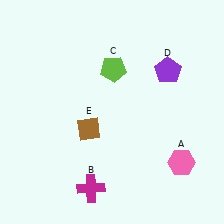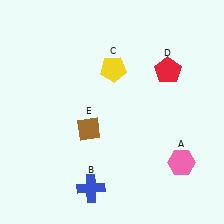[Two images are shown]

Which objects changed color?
B changed from magenta to blue. C changed from lime to yellow. D changed from purple to red.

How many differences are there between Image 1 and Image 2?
There are 3 differences between the two images.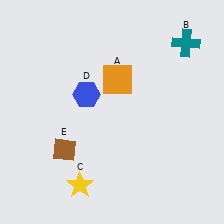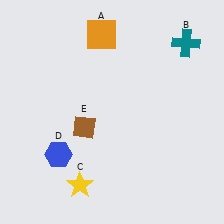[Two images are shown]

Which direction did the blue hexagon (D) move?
The blue hexagon (D) moved down.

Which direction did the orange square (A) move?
The orange square (A) moved up.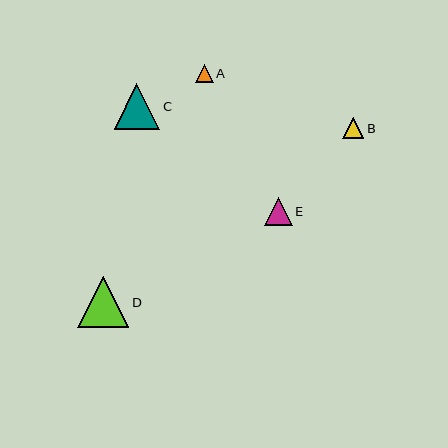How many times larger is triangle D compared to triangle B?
Triangle D is approximately 2.4 times the size of triangle B.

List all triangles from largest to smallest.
From largest to smallest: D, C, E, B, A.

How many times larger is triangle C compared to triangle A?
Triangle C is approximately 2.6 times the size of triangle A.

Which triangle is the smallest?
Triangle A is the smallest with a size of approximately 18 pixels.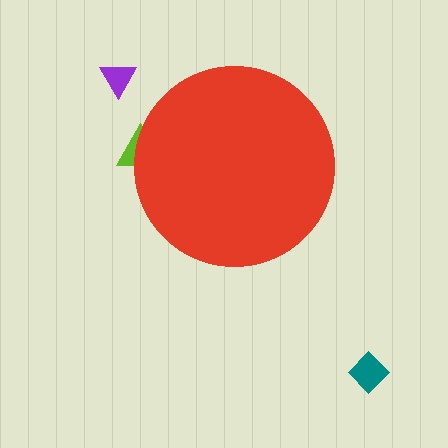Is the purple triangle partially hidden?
No, the purple triangle is fully visible.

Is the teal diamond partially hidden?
No, the teal diamond is fully visible.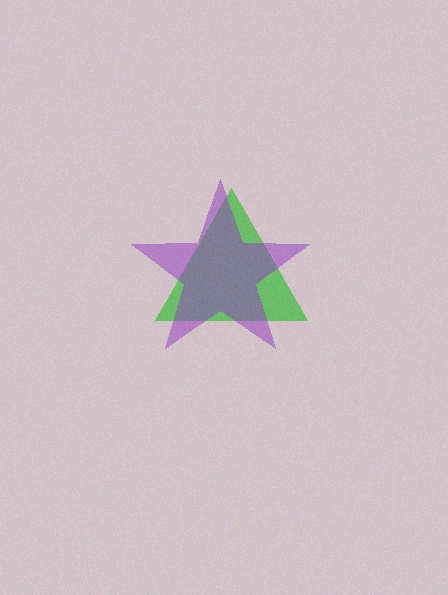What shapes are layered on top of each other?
The layered shapes are: a green triangle, a purple star.